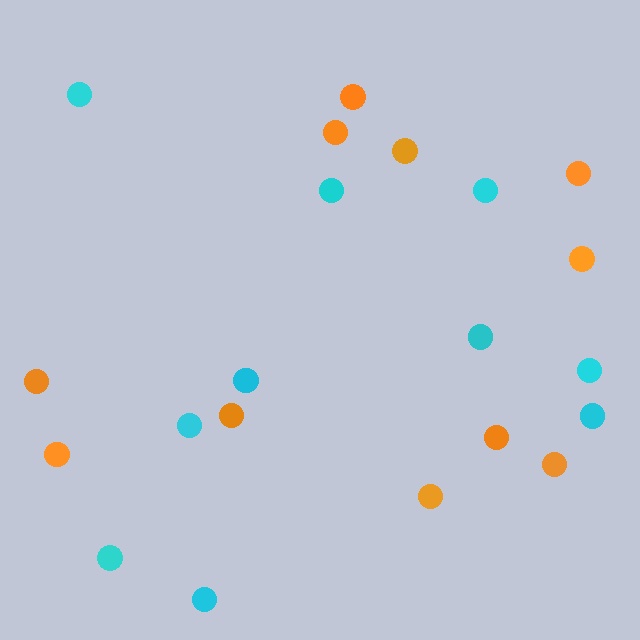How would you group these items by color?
There are 2 groups: one group of cyan circles (10) and one group of orange circles (11).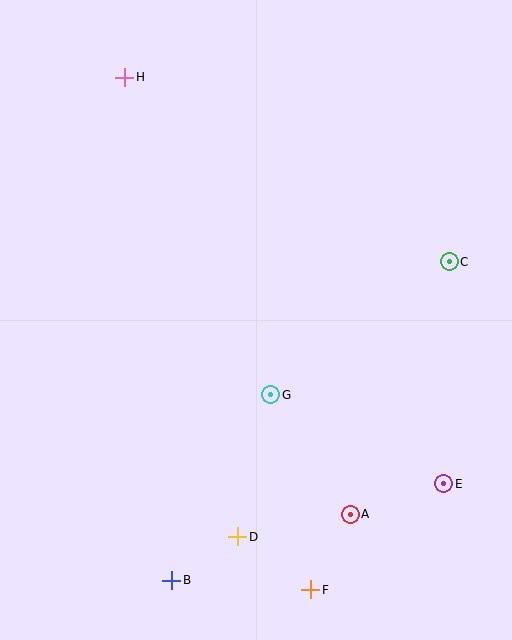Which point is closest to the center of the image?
Point G at (271, 395) is closest to the center.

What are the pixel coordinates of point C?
Point C is at (449, 262).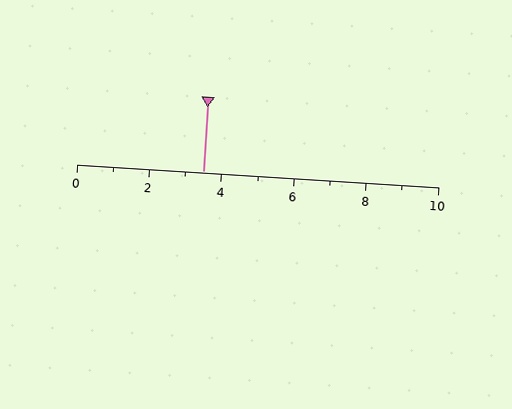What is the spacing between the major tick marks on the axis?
The major ticks are spaced 2 apart.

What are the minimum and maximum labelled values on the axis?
The axis runs from 0 to 10.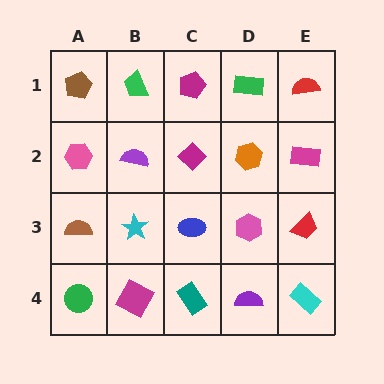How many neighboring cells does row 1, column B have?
3.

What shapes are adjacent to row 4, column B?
A cyan star (row 3, column B), a green circle (row 4, column A), a teal rectangle (row 4, column C).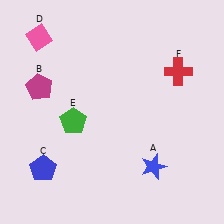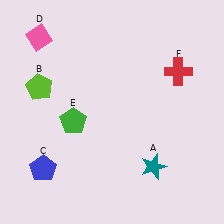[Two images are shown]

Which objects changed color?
A changed from blue to teal. B changed from magenta to lime.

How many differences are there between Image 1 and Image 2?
There are 2 differences between the two images.